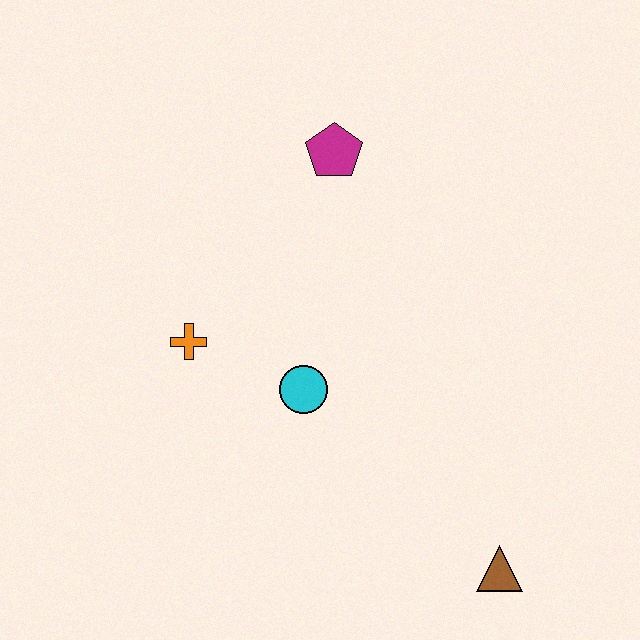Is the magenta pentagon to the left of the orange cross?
No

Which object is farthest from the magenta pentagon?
The brown triangle is farthest from the magenta pentagon.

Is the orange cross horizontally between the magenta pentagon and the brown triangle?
No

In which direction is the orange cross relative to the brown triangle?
The orange cross is to the left of the brown triangle.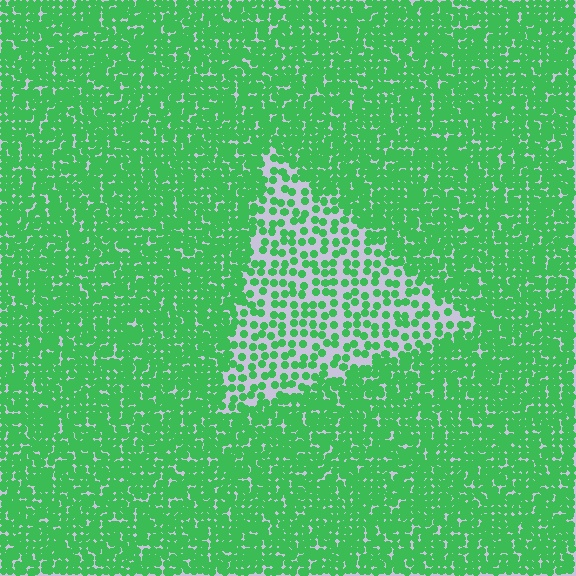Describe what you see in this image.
The image contains small green elements arranged at two different densities. A triangle-shaped region is visible where the elements are less densely packed than the surrounding area.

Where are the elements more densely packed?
The elements are more densely packed outside the triangle boundary.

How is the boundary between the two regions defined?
The boundary is defined by a change in element density (approximately 2.3x ratio). All elements are the same color, size, and shape.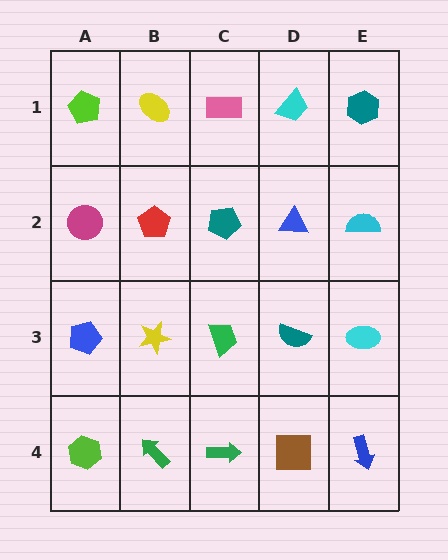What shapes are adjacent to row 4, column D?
A teal semicircle (row 3, column D), a green arrow (row 4, column C), a blue arrow (row 4, column E).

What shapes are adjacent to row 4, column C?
A green trapezoid (row 3, column C), a green arrow (row 4, column B), a brown square (row 4, column D).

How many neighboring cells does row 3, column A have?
3.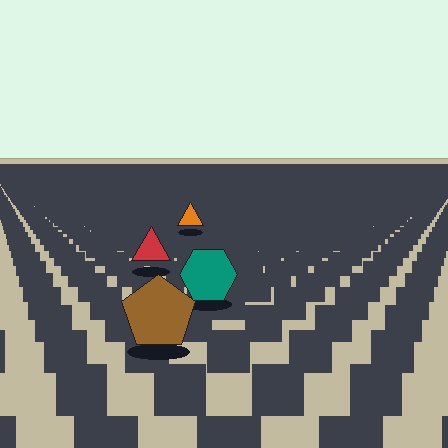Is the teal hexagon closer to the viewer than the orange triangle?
Yes. The teal hexagon is closer — you can tell from the texture gradient: the ground texture is coarser near it.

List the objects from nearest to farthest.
From nearest to farthest: the brown pentagon, the teal hexagon, the red triangle, the orange triangle.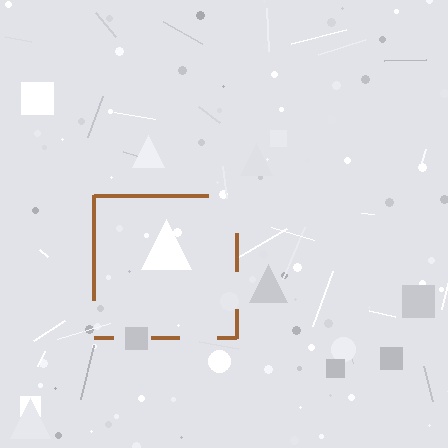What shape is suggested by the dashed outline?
The dashed outline suggests a square.